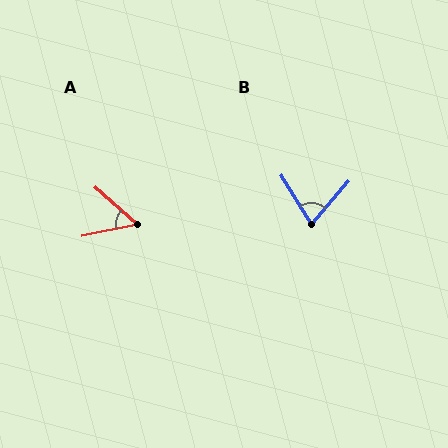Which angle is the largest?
B, at approximately 72 degrees.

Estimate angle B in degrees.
Approximately 72 degrees.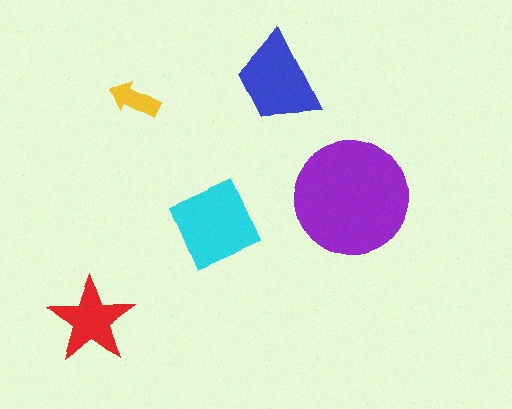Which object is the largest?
The purple circle.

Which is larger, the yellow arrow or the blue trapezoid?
The blue trapezoid.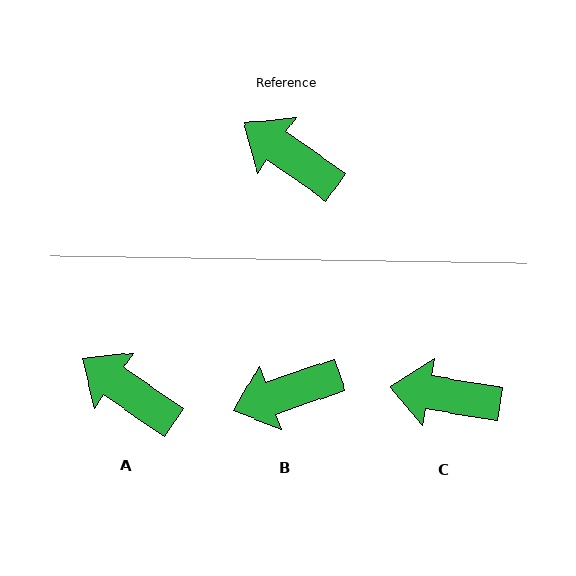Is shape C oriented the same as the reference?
No, it is off by about 25 degrees.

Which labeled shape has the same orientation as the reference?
A.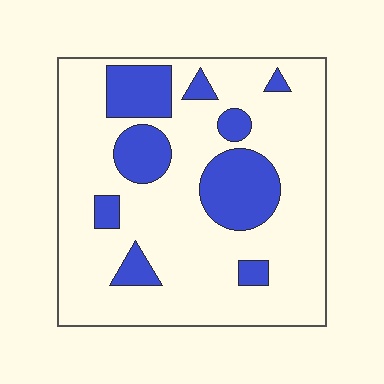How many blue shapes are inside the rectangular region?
9.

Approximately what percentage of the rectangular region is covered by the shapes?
Approximately 25%.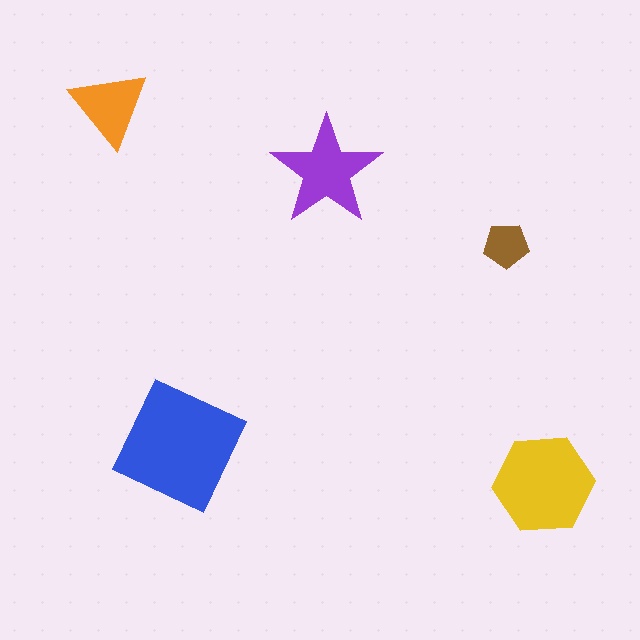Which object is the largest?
The blue square.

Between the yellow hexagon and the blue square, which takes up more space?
The blue square.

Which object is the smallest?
The brown pentagon.